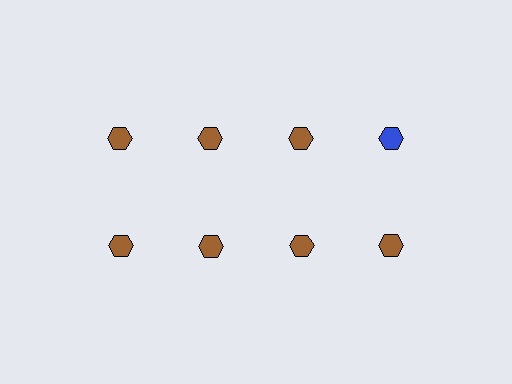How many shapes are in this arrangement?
There are 8 shapes arranged in a grid pattern.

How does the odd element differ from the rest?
It has a different color: blue instead of brown.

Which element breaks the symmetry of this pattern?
The blue hexagon in the top row, second from right column breaks the symmetry. All other shapes are brown hexagons.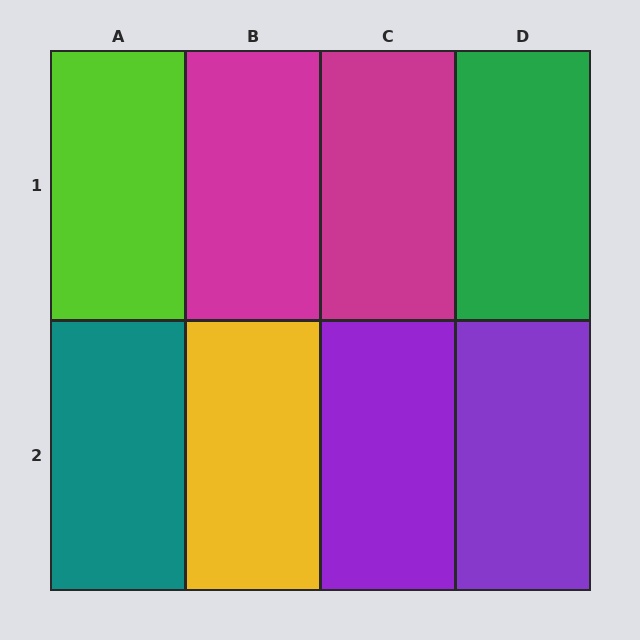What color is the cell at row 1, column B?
Magenta.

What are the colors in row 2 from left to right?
Teal, yellow, purple, purple.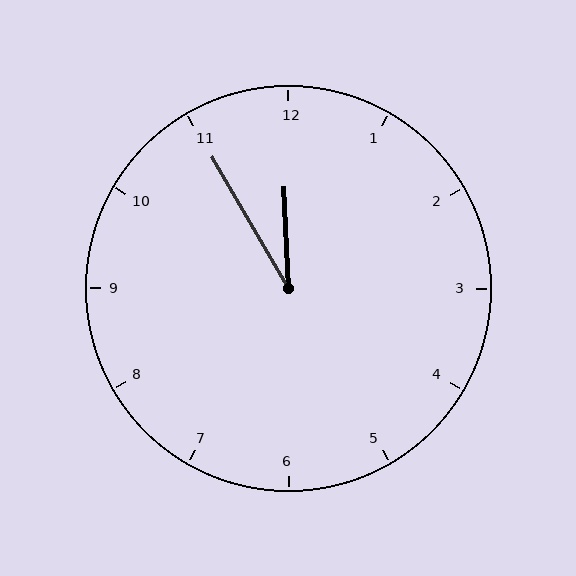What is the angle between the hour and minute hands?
Approximately 28 degrees.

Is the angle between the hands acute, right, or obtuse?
It is acute.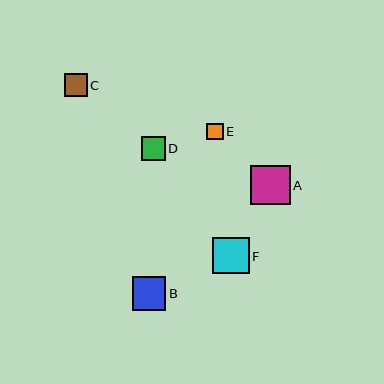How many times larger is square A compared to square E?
Square A is approximately 2.4 times the size of square E.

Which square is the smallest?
Square E is the smallest with a size of approximately 16 pixels.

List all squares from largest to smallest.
From largest to smallest: A, F, B, D, C, E.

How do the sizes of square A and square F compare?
Square A and square F are approximately the same size.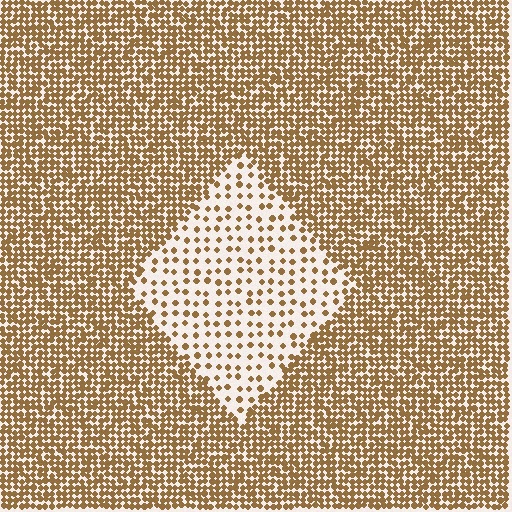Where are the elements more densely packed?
The elements are more densely packed outside the diamond boundary.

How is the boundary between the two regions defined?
The boundary is defined by a change in element density (approximately 3.0x ratio). All elements are the same color, size, and shape.